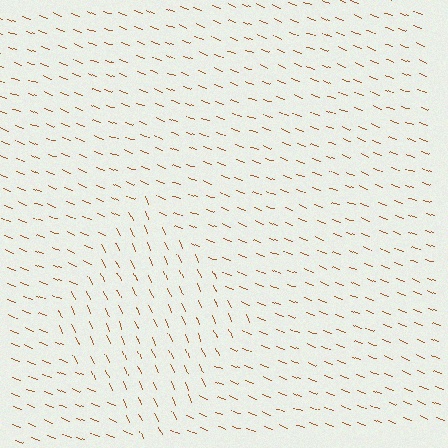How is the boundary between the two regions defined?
The boundary is defined purely by a change in line orientation (approximately 45 degrees difference). All lines are the same color and thickness.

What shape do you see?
I see a diamond.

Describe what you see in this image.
The image is filled with small brown line segments. A diamond region in the image has lines oriented differently from the surrounding lines, creating a visible texture boundary.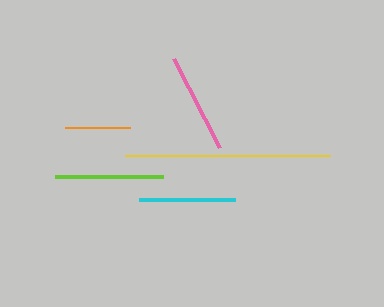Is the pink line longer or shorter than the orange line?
The pink line is longer than the orange line.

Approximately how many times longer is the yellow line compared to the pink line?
The yellow line is approximately 2.0 times the length of the pink line.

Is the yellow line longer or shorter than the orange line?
The yellow line is longer than the orange line.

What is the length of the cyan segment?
The cyan segment is approximately 97 pixels long.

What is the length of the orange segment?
The orange segment is approximately 65 pixels long.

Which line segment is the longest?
The yellow line is the longest at approximately 204 pixels.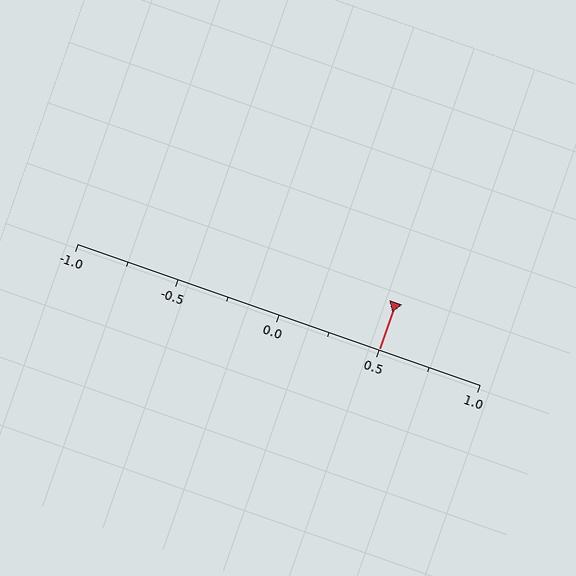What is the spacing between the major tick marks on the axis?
The major ticks are spaced 0.5 apart.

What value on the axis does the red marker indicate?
The marker indicates approximately 0.5.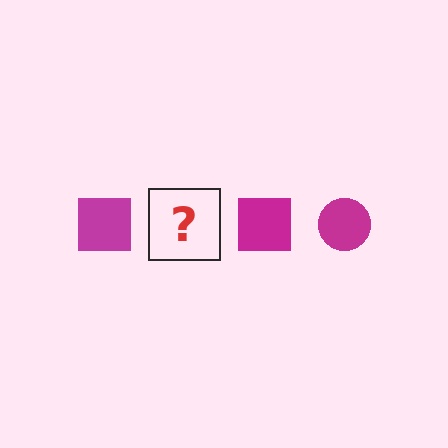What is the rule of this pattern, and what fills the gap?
The rule is that the pattern cycles through square, circle shapes in magenta. The gap should be filled with a magenta circle.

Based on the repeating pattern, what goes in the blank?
The blank should be a magenta circle.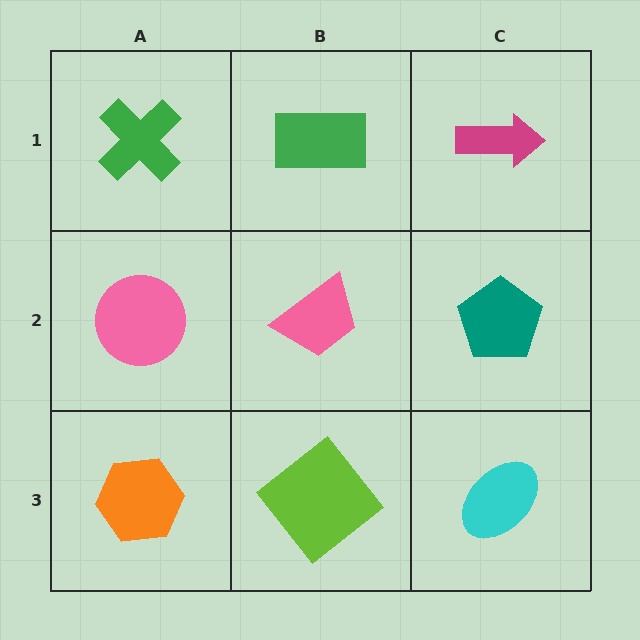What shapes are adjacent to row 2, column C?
A magenta arrow (row 1, column C), a cyan ellipse (row 3, column C), a pink trapezoid (row 2, column B).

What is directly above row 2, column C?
A magenta arrow.